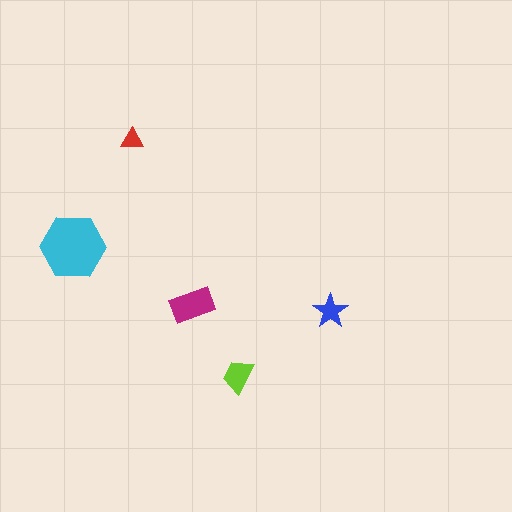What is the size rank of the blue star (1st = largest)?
4th.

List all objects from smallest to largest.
The red triangle, the blue star, the lime trapezoid, the magenta rectangle, the cyan hexagon.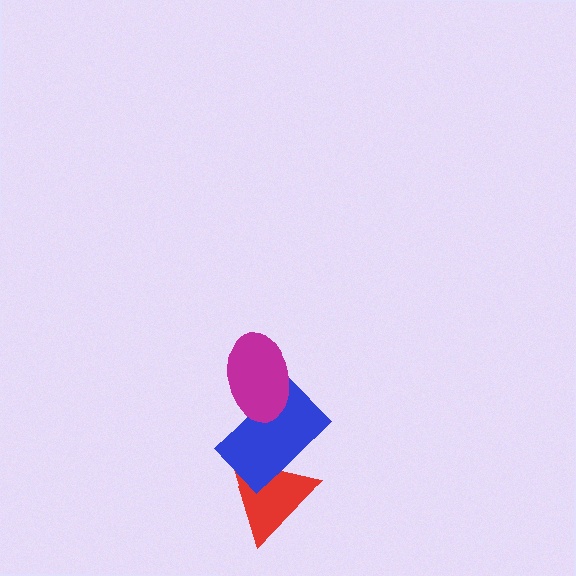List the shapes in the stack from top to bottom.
From top to bottom: the magenta ellipse, the blue rectangle, the red triangle.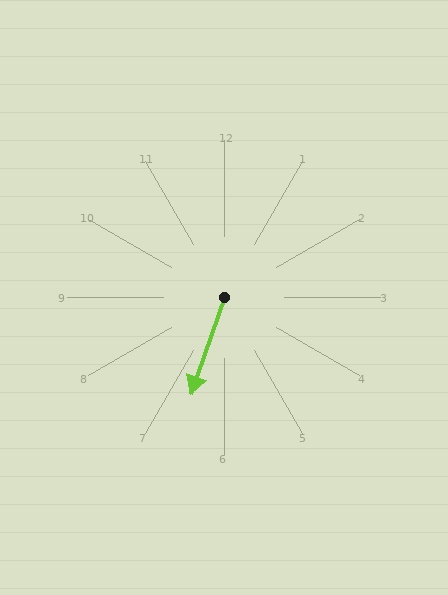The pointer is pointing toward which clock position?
Roughly 7 o'clock.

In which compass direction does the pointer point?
South.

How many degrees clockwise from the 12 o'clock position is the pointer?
Approximately 199 degrees.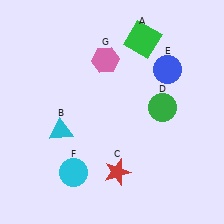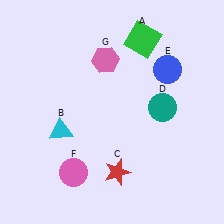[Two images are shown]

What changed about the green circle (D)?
In Image 1, D is green. In Image 2, it changed to teal.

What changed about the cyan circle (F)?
In Image 1, F is cyan. In Image 2, it changed to pink.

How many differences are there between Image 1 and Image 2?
There are 2 differences between the two images.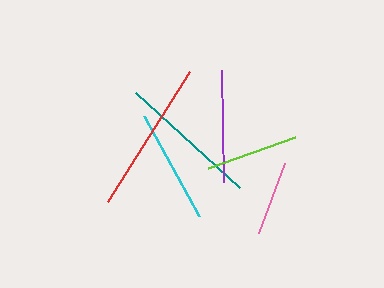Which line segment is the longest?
The red line is the longest at approximately 153 pixels.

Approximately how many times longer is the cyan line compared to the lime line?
The cyan line is approximately 1.2 times the length of the lime line.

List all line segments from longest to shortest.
From longest to shortest: red, teal, cyan, purple, lime, pink.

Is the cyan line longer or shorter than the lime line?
The cyan line is longer than the lime line.